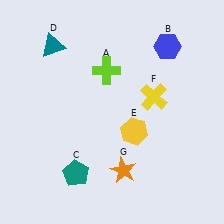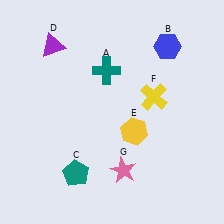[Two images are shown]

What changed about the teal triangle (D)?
In Image 1, D is teal. In Image 2, it changed to purple.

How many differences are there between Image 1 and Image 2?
There are 3 differences between the two images.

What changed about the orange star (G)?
In Image 1, G is orange. In Image 2, it changed to pink.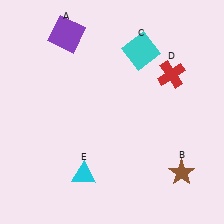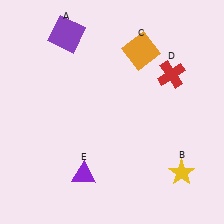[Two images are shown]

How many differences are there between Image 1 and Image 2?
There are 3 differences between the two images.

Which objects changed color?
B changed from brown to yellow. C changed from cyan to orange. E changed from cyan to purple.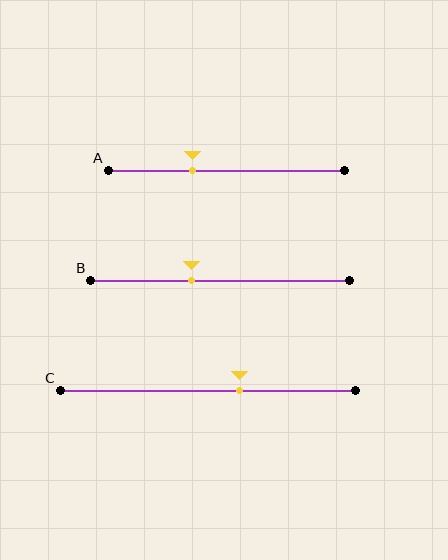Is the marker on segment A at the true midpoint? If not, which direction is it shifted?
No, the marker on segment A is shifted to the left by about 14% of the segment length.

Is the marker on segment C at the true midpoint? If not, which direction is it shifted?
No, the marker on segment C is shifted to the right by about 11% of the segment length.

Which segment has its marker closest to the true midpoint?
Segment C has its marker closest to the true midpoint.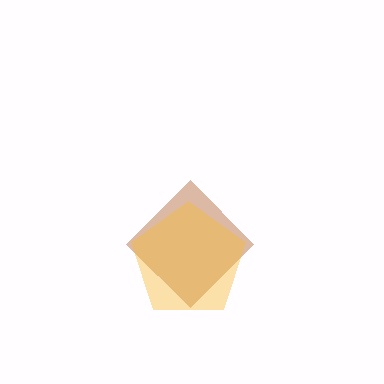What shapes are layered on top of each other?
The layered shapes are: a brown diamond, a yellow pentagon.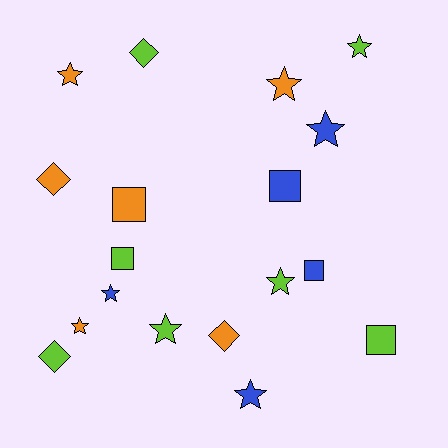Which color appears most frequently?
Lime, with 7 objects.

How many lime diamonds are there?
There are 2 lime diamonds.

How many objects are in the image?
There are 18 objects.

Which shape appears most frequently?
Star, with 9 objects.